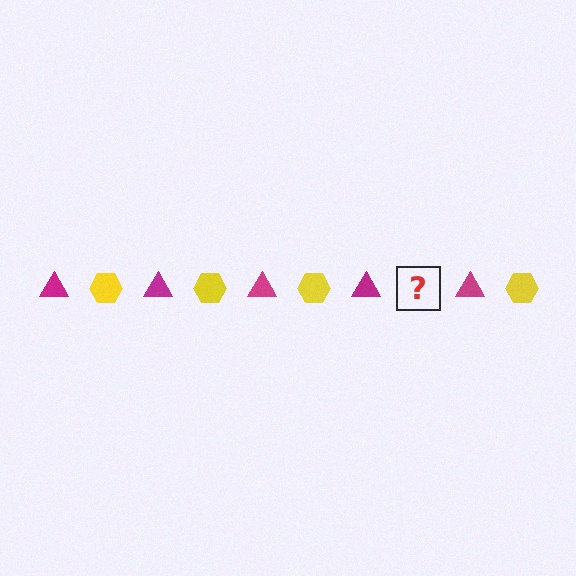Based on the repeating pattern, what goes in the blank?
The blank should be a yellow hexagon.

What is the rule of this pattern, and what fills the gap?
The rule is that the pattern alternates between magenta triangle and yellow hexagon. The gap should be filled with a yellow hexagon.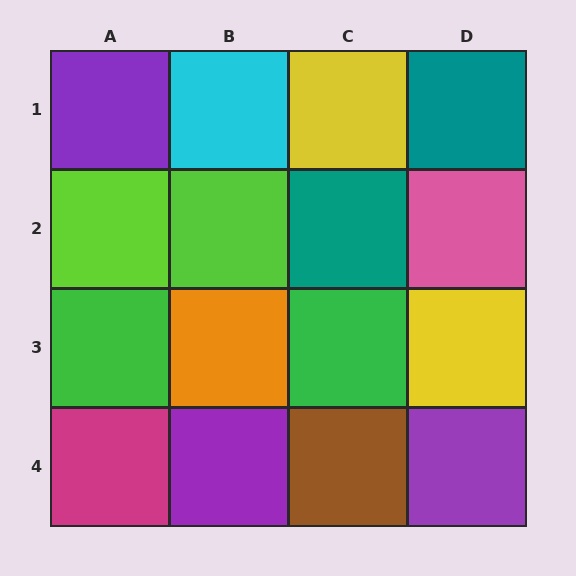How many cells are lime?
2 cells are lime.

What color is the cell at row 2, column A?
Lime.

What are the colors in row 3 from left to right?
Green, orange, green, yellow.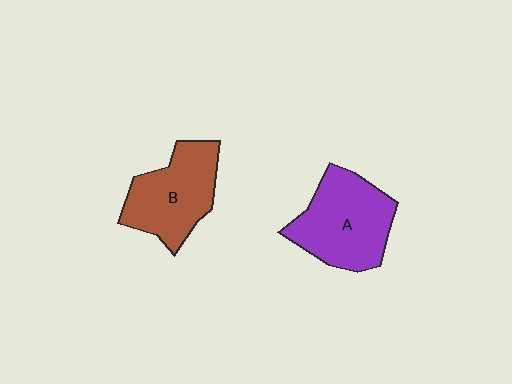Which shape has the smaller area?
Shape B (brown).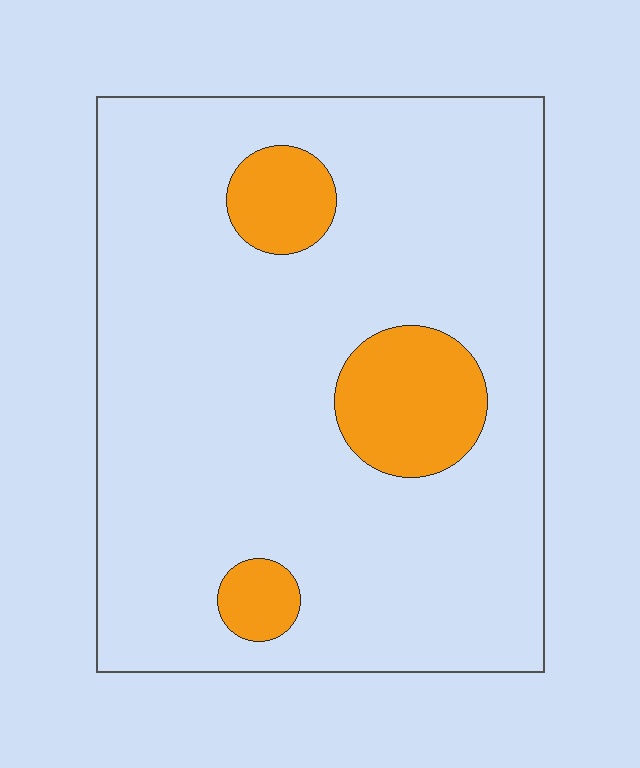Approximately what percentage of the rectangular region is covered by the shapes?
Approximately 15%.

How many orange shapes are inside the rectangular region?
3.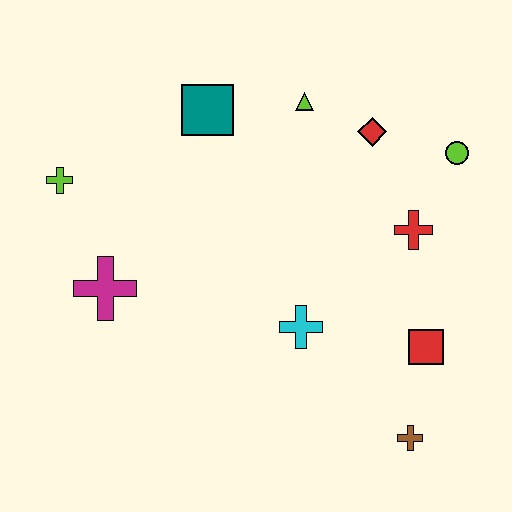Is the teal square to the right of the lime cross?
Yes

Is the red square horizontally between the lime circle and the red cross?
Yes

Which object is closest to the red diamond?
The lime triangle is closest to the red diamond.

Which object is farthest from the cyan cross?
The lime cross is farthest from the cyan cross.